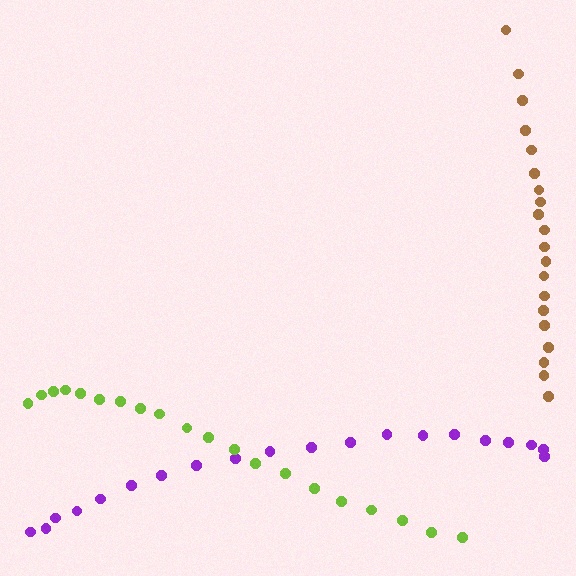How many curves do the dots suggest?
There are 3 distinct paths.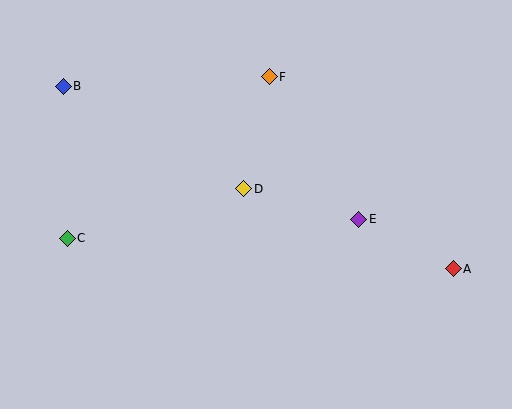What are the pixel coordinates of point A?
Point A is at (453, 269).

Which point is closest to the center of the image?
Point D at (244, 189) is closest to the center.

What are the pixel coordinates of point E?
Point E is at (359, 219).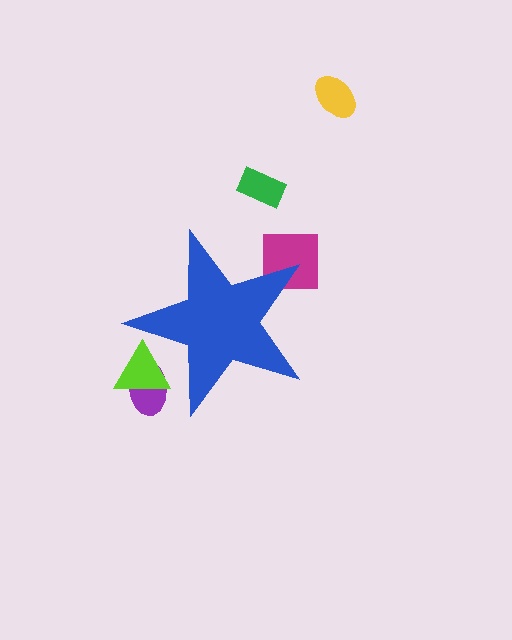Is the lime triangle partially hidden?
Yes, the lime triangle is partially hidden behind the blue star.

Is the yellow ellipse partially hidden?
No, the yellow ellipse is fully visible.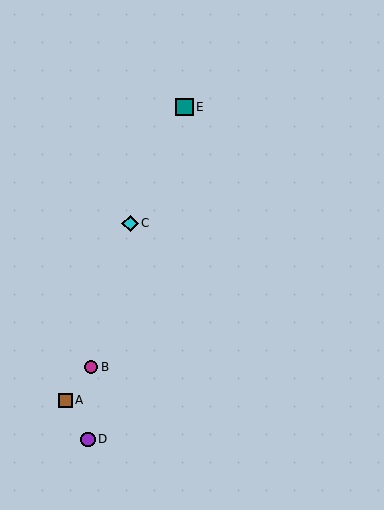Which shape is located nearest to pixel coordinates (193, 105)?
The teal square (labeled E) at (184, 107) is nearest to that location.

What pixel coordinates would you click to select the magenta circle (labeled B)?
Click at (91, 367) to select the magenta circle B.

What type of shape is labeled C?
Shape C is a cyan diamond.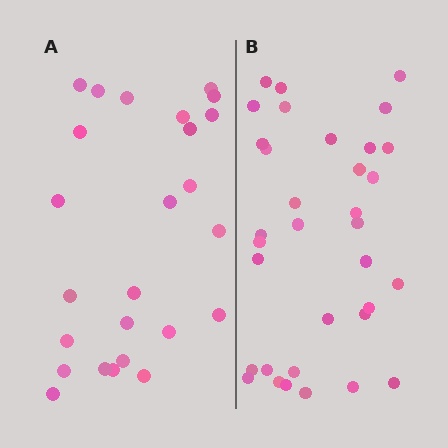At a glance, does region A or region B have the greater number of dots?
Region B (the right region) has more dots.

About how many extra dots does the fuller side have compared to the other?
Region B has roughly 8 or so more dots than region A.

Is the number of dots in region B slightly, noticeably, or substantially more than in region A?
Region B has noticeably more, but not dramatically so. The ratio is roughly 1.4 to 1.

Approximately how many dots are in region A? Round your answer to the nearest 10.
About 20 dots. (The exact count is 25, which rounds to 20.)